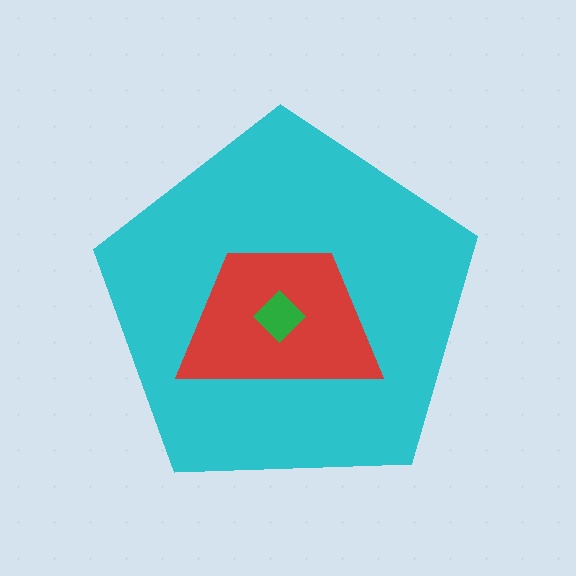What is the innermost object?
The green diamond.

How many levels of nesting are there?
3.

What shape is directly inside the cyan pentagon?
The red trapezoid.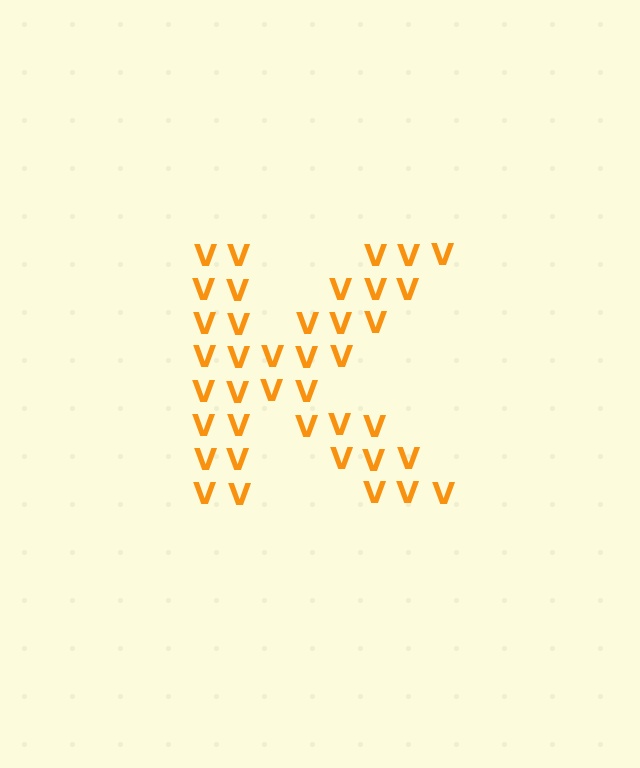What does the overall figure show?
The overall figure shows the letter K.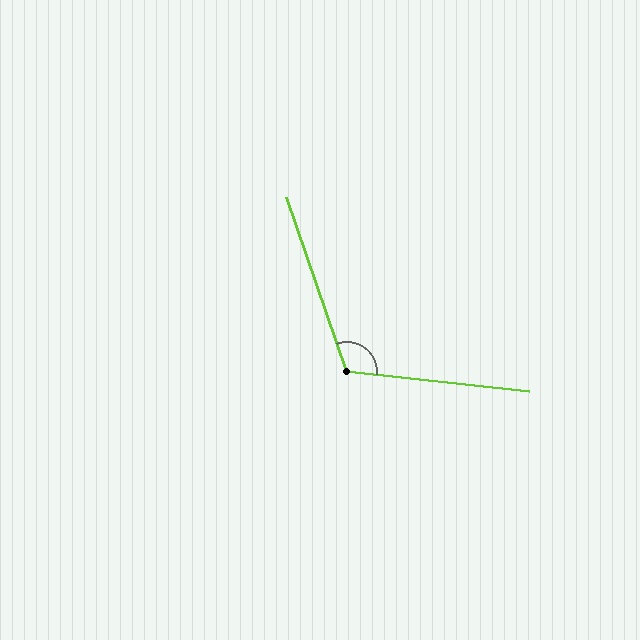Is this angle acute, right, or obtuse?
It is obtuse.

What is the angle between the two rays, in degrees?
Approximately 115 degrees.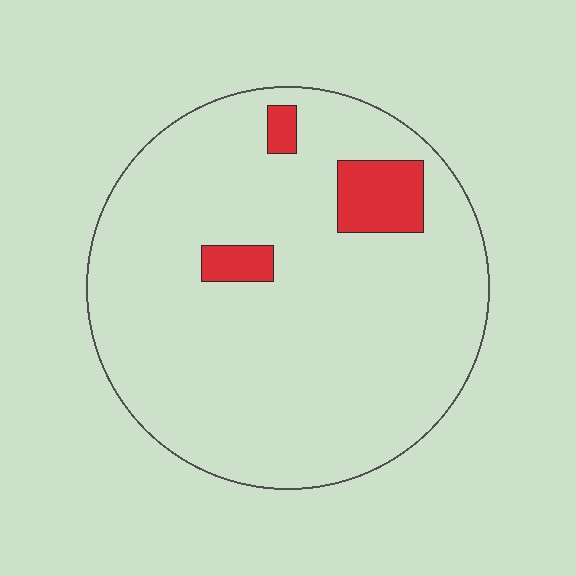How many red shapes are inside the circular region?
3.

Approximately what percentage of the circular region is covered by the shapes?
Approximately 10%.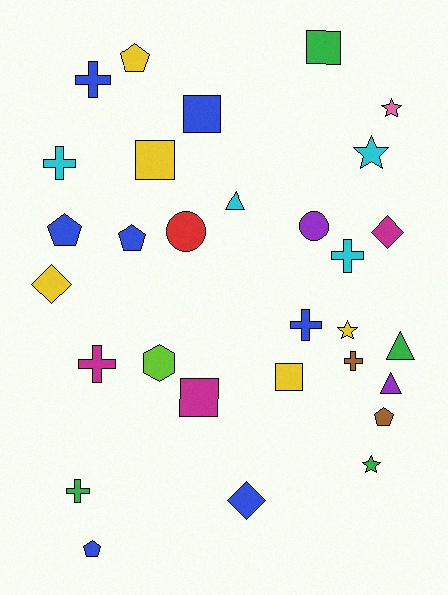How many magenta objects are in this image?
There are 3 magenta objects.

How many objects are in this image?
There are 30 objects.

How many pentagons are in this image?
There are 5 pentagons.